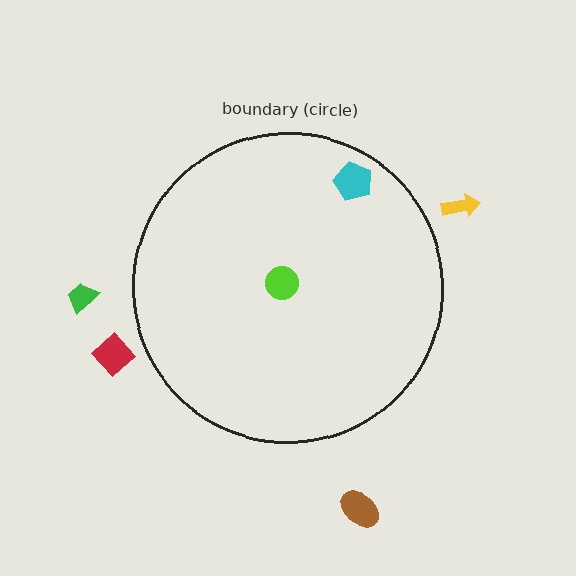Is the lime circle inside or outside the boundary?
Inside.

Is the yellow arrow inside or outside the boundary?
Outside.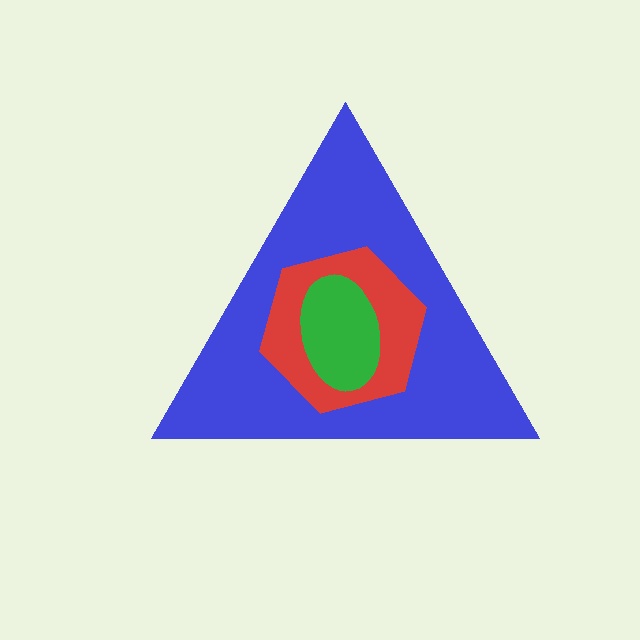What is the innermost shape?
The green ellipse.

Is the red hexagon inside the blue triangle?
Yes.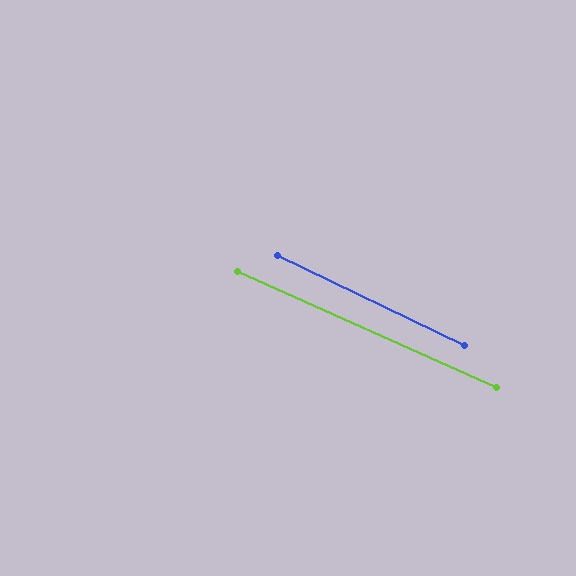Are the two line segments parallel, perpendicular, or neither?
Parallel — their directions differ by only 1.7°.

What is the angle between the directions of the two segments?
Approximately 2 degrees.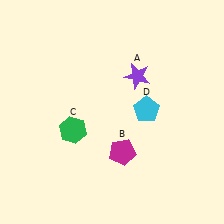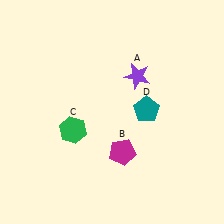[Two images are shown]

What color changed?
The pentagon (D) changed from cyan in Image 1 to teal in Image 2.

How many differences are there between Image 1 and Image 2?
There is 1 difference between the two images.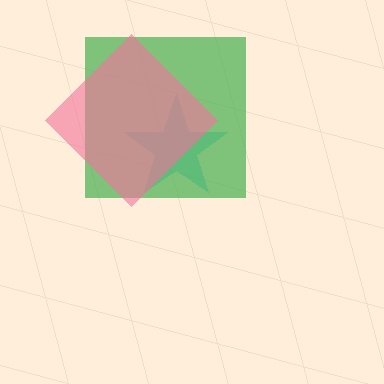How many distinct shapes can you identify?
There are 3 distinct shapes: a cyan star, a green square, a pink diamond.